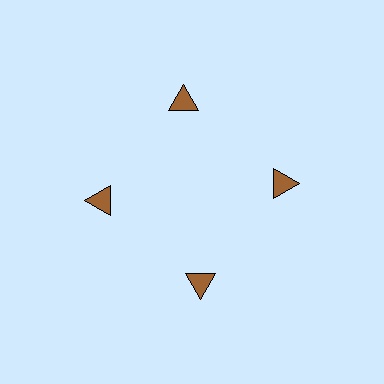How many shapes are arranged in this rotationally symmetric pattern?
There are 4 shapes, arranged in 4 groups of 1.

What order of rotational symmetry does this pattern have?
This pattern has 4-fold rotational symmetry.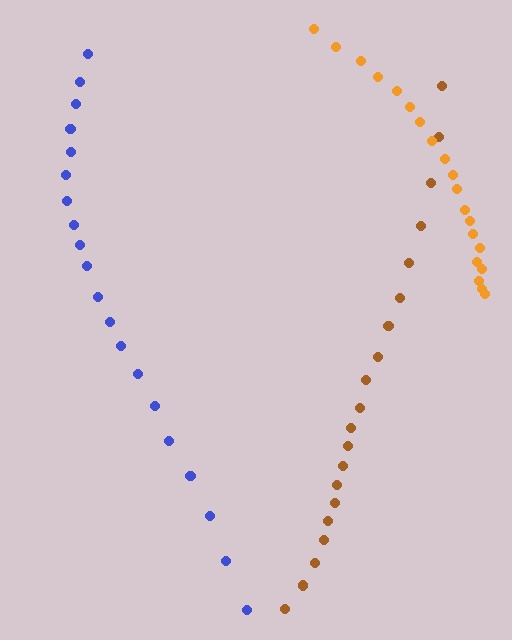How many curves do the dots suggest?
There are 3 distinct paths.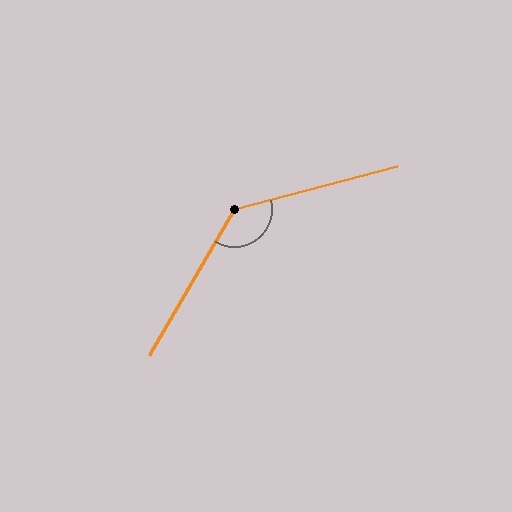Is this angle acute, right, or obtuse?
It is obtuse.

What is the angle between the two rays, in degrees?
Approximately 135 degrees.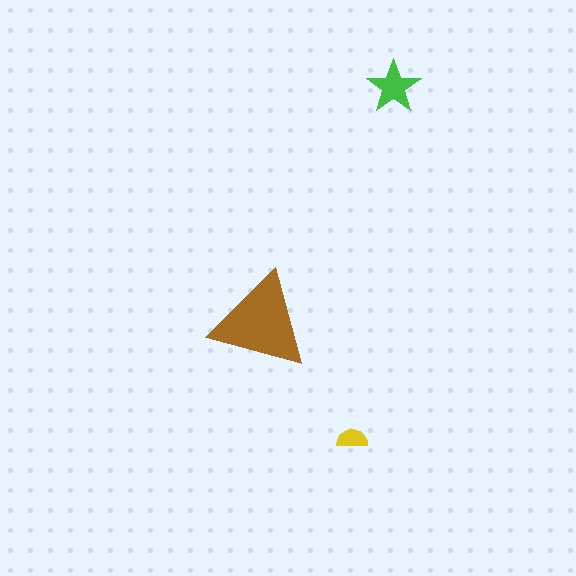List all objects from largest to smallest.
The brown triangle, the green star, the yellow semicircle.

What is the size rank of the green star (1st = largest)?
2nd.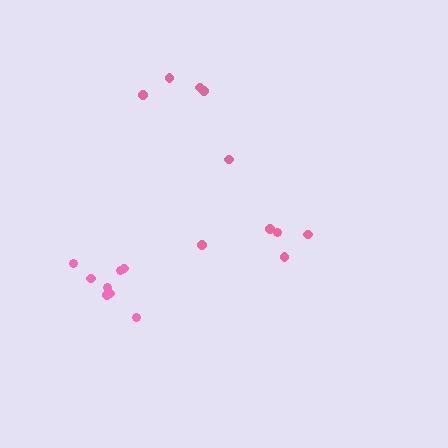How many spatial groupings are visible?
There are 3 spatial groupings.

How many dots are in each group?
Group 1: 5 dots, Group 2: 5 dots, Group 3: 8 dots (18 total).